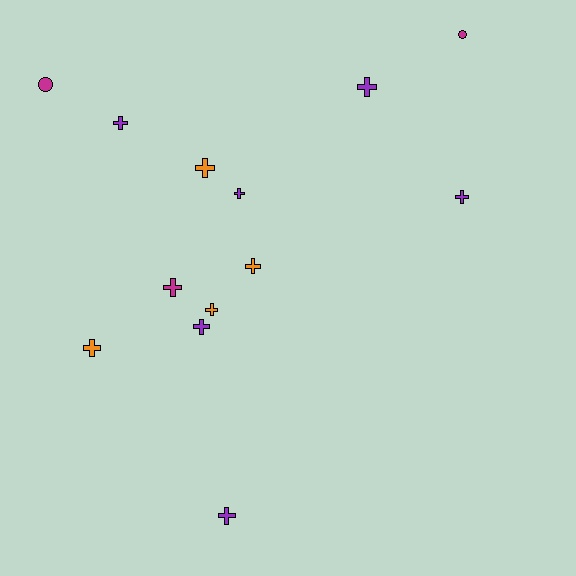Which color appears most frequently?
Purple, with 6 objects.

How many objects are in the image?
There are 13 objects.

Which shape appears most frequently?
Cross, with 11 objects.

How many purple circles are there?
There are no purple circles.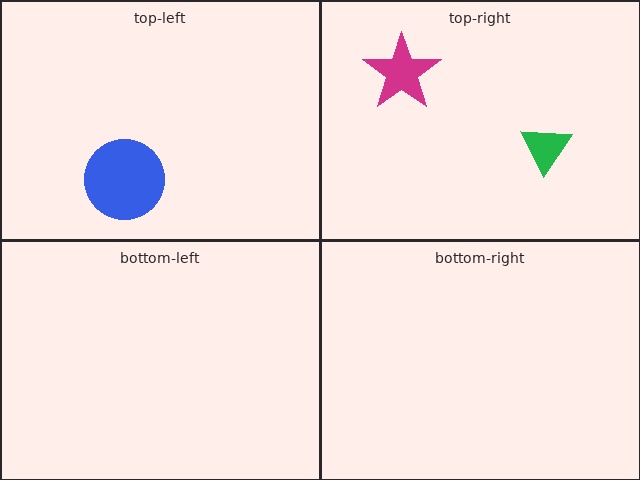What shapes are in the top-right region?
The green triangle, the magenta star.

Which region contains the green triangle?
The top-right region.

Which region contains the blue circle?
The top-left region.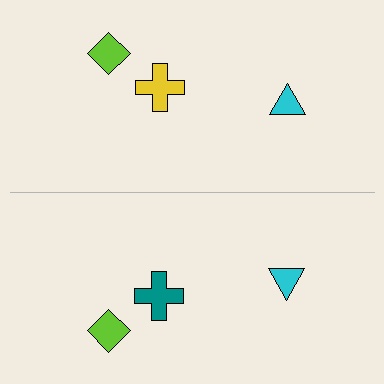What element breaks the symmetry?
The teal cross on the bottom side breaks the symmetry — its mirror counterpart is yellow.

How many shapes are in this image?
There are 6 shapes in this image.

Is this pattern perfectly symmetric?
No, the pattern is not perfectly symmetric. The teal cross on the bottom side breaks the symmetry — its mirror counterpart is yellow.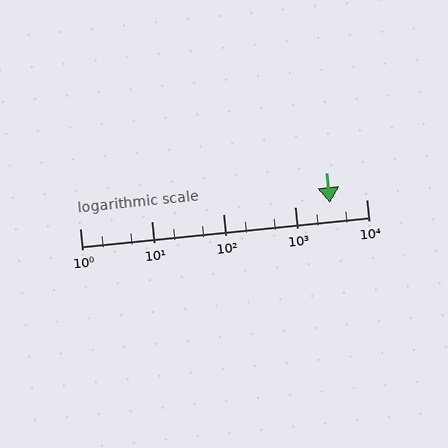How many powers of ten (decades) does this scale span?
The scale spans 4 decades, from 1 to 10000.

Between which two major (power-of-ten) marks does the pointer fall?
The pointer is between 1000 and 10000.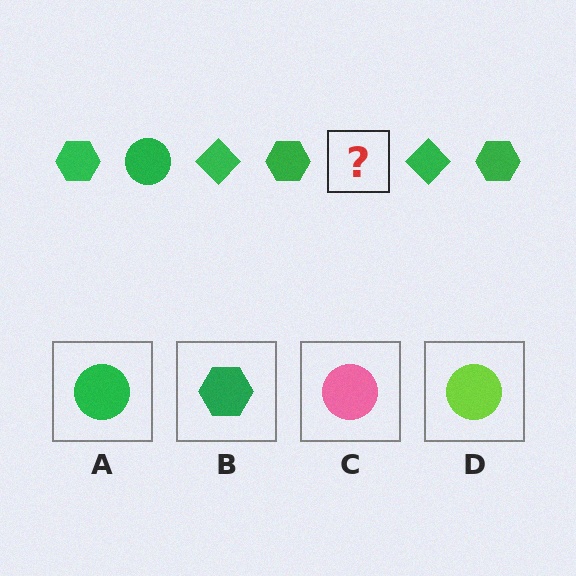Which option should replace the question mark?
Option A.